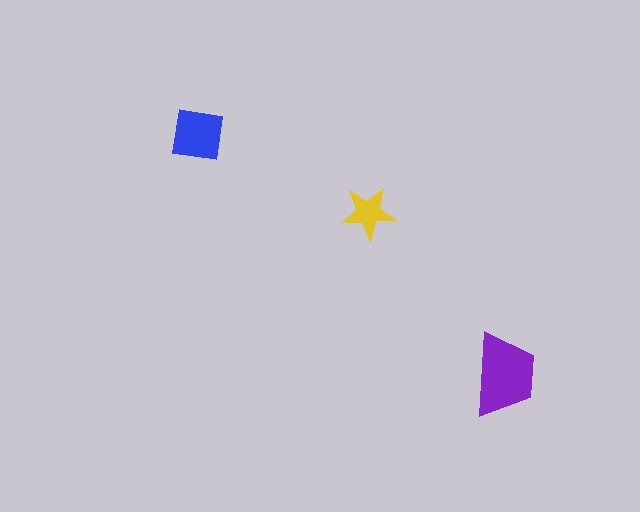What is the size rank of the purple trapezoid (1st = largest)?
1st.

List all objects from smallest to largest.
The yellow star, the blue square, the purple trapezoid.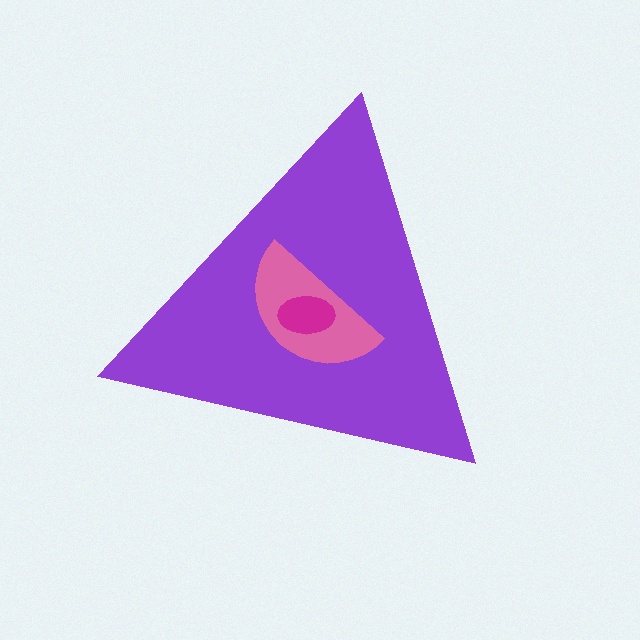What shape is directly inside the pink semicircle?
The magenta ellipse.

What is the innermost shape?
The magenta ellipse.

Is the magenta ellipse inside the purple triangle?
Yes.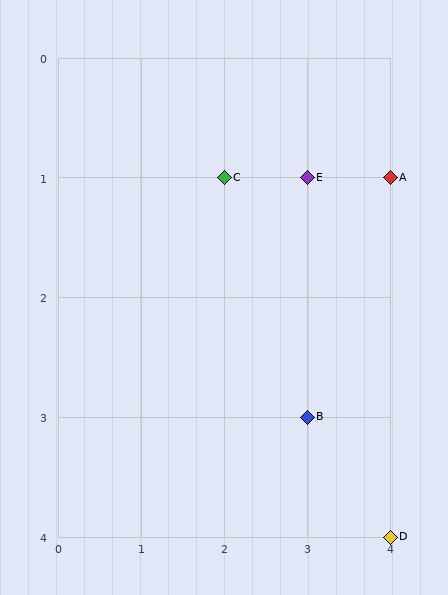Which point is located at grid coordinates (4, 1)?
Point A is at (4, 1).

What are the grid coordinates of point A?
Point A is at grid coordinates (4, 1).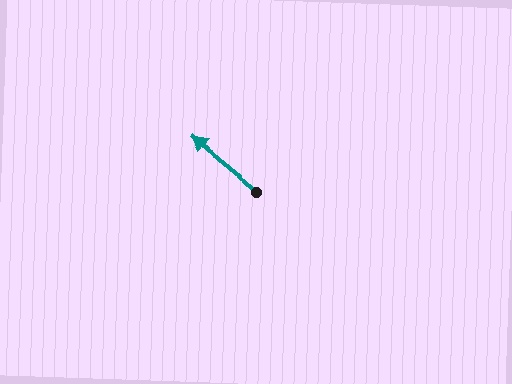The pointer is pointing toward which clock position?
Roughly 10 o'clock.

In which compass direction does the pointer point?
Northwest.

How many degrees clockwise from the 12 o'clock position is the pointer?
Approximately 310 degrees.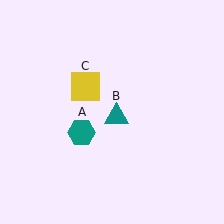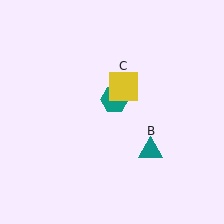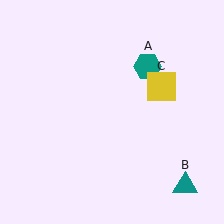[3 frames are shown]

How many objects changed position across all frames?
3 objects changed position: teal hexagon (object A), teal triangle (object B), yellow square (object C).